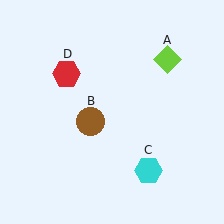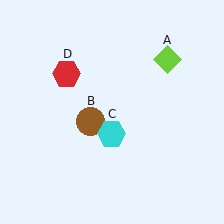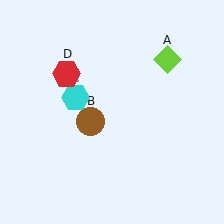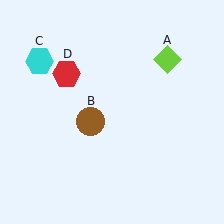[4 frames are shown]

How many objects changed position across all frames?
1 object changed position: cyan hexagon (object C).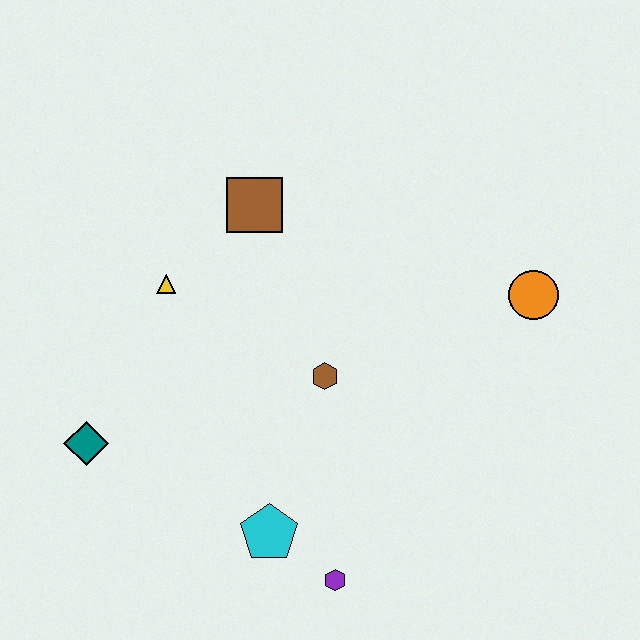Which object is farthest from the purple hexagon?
The brown square is farthest from the purple hexagon.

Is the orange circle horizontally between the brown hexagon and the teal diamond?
No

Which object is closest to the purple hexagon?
The cyan pentagon is closest to the purple hexagon.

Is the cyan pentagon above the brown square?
No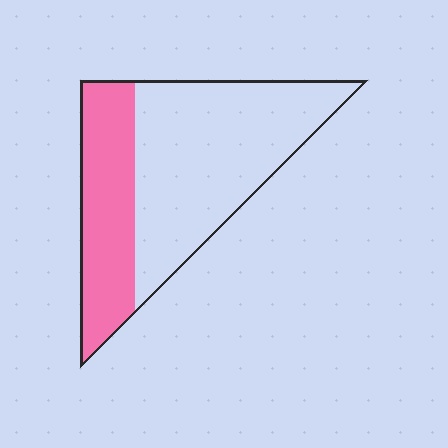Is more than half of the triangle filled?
No.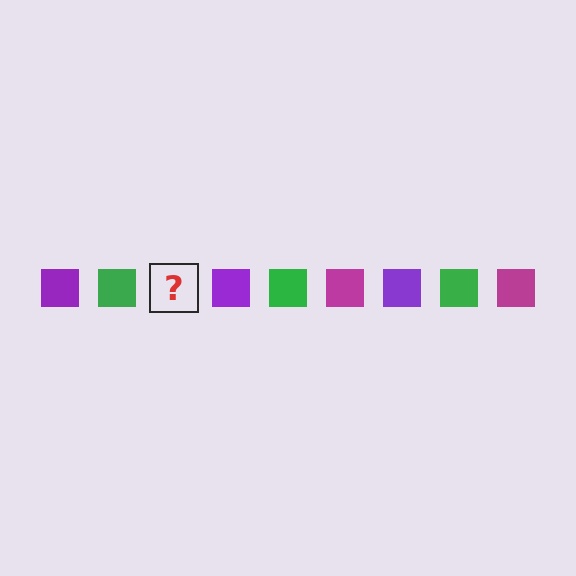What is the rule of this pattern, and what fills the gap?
The rule is that the pattern cycles through purple, green, magenta squares. The gap should be filled with a magenta square.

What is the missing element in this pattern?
The missing element is a magenta square.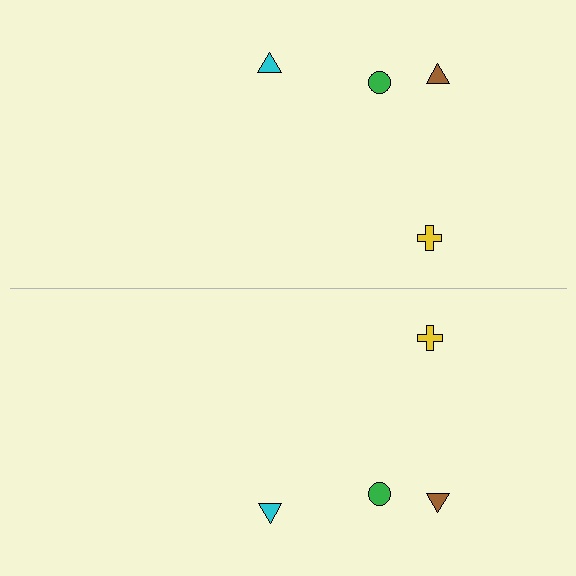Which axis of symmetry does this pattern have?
The pattern has a horizontal axis of symmetry running through the center of the image.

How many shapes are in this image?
There are 8 shapes in this image.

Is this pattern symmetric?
Yes, this pattern has bilateral (reflection) symmetry.